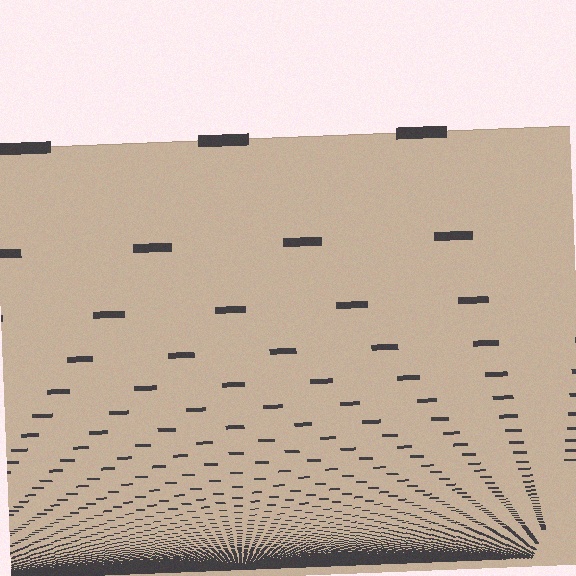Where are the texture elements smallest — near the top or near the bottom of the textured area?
Near the bottom.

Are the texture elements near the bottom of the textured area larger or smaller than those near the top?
Smaller. The gradient is inverted — elements near the bottom are smaller and denser.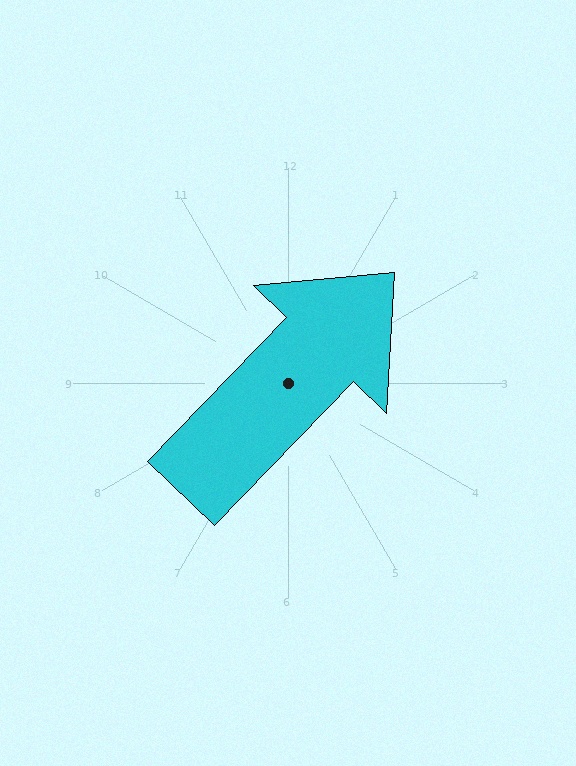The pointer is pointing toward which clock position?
Roughly 1 o'clock.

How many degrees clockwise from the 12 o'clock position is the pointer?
Approximately 44 degrees.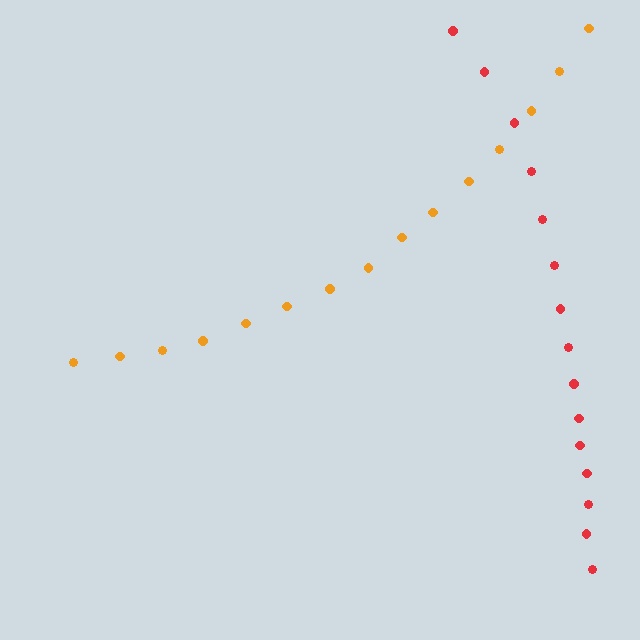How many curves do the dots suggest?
There are 2 distinct paths.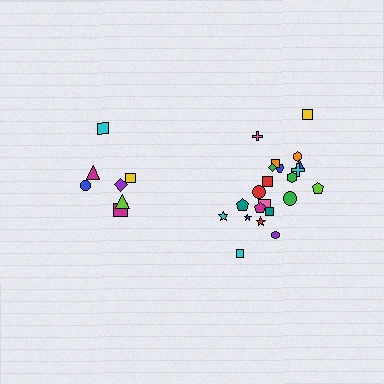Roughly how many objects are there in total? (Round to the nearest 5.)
Roughly 30 objects in total.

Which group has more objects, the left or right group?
The right group.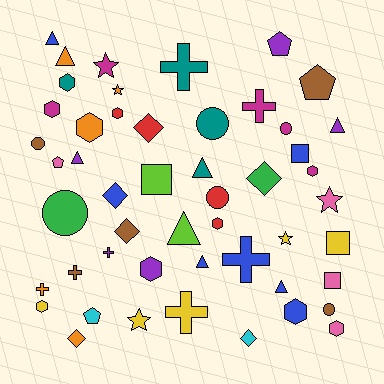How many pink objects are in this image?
There are 4 pink objects.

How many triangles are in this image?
There are 8 triangles.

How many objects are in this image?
There are 50 objects.